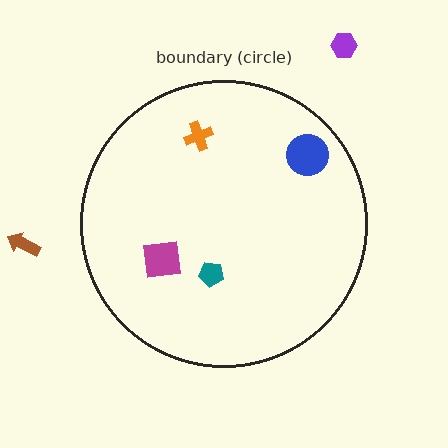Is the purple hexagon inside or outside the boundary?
Outside.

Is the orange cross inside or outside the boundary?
Inside.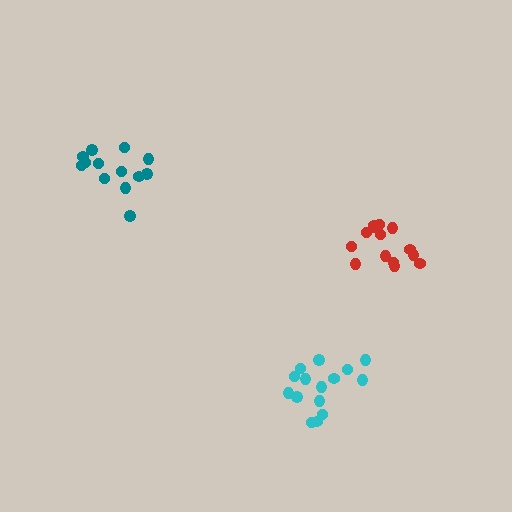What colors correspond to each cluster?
The clusters are colored: red, teal, cyan.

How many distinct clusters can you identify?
There are 3 distinct clusters.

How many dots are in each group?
Group 1: 14 dots, Group 2: 13 dots, Group 3: 15 dots (42 total).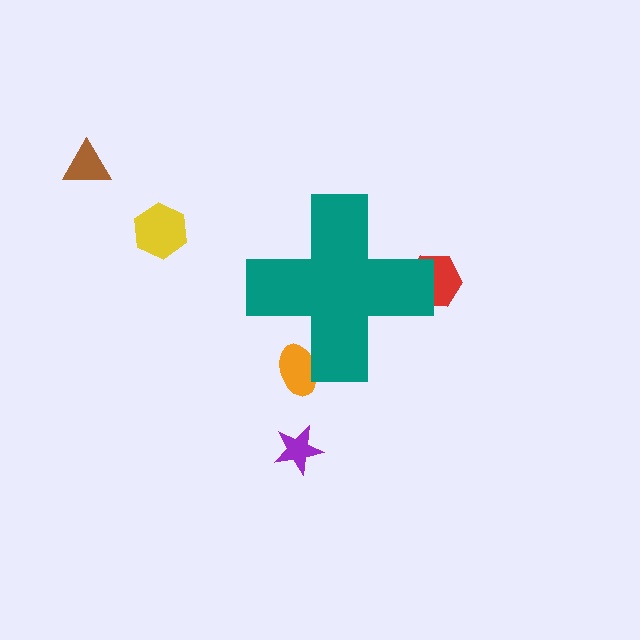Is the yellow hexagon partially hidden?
No, the yellow hexagon is fully visible.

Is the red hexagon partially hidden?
Yes, the red hexagon is partially hidden behind the teal cross.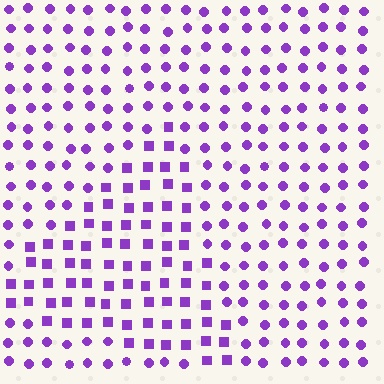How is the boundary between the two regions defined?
The boundary is defined by a change in element shape: squares inside vs. circles outside. All elements share the same color and spacing.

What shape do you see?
I see a triangle.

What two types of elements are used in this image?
The image uses squares inside the triangle region and circles outside it.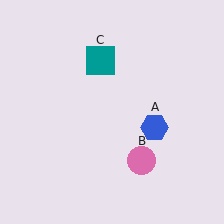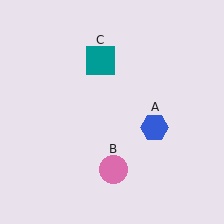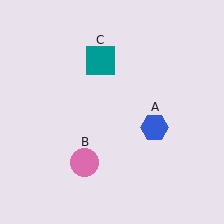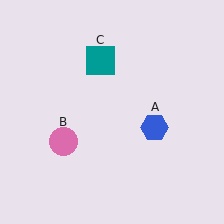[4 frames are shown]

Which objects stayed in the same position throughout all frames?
Blue hexagon (object A) and teal square (object C) remained stationary.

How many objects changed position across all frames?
1 object changed position: pink circle (object B).